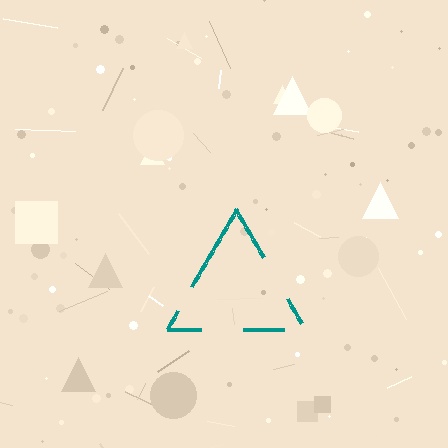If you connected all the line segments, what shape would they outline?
They would outline a triangle.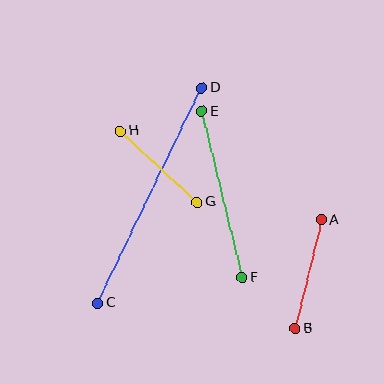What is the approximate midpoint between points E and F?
The midpoint is at approximately (222, 194) pixels.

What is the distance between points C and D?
The distance is approximately 239 pixels.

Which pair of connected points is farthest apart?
Points C and D are farthest apart.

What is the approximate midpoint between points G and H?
The midpoint is at approximately (159, 166) pixels.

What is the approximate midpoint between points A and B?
The midpoint is at approximately (308, 274) pixels.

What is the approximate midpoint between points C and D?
The midpoint is at approximately (150, 196) pixels.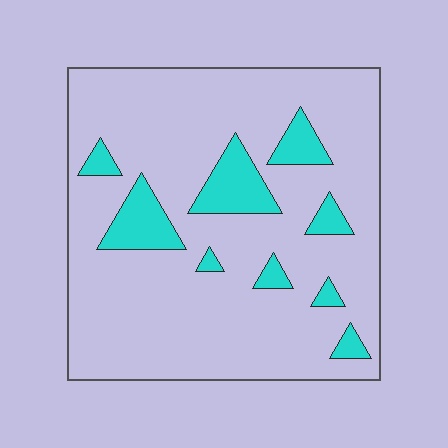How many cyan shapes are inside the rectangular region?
9.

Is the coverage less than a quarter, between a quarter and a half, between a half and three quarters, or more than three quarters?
Less than a quarter.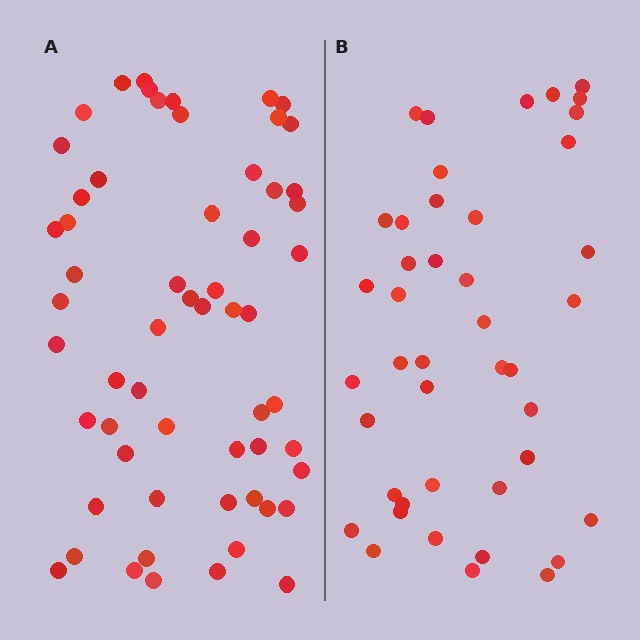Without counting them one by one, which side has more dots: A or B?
Region A (the left region) has more dots.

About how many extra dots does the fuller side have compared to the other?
Region A has approximately 15 more dots than region B.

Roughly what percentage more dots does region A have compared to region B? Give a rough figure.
About 35% more.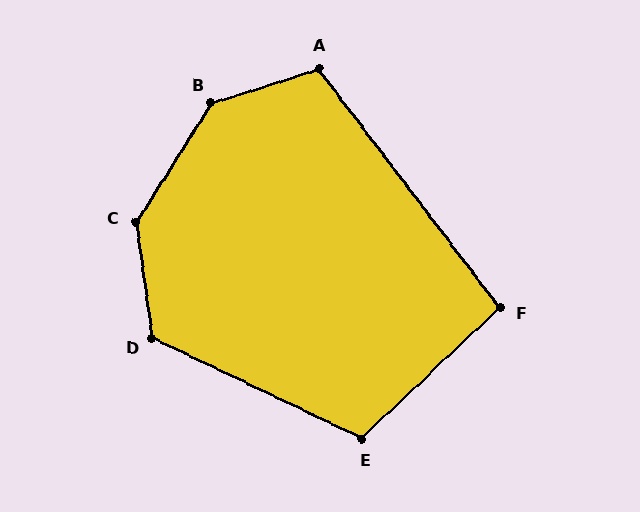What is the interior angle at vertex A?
Approximately 109 degrees (obtuse).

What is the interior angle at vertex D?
Approximately 123 degrees (obtuse).